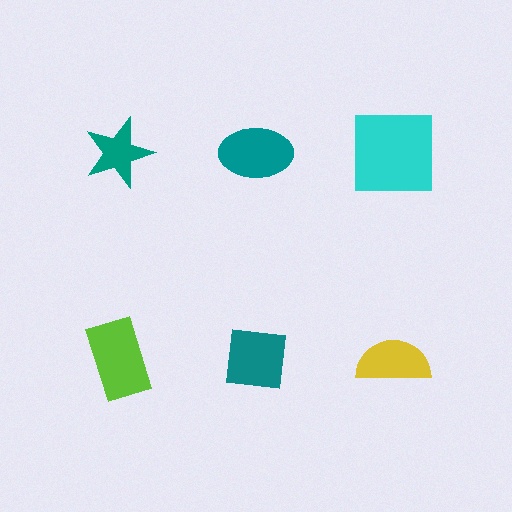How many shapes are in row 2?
3 shapes.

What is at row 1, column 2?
A teal ellipse.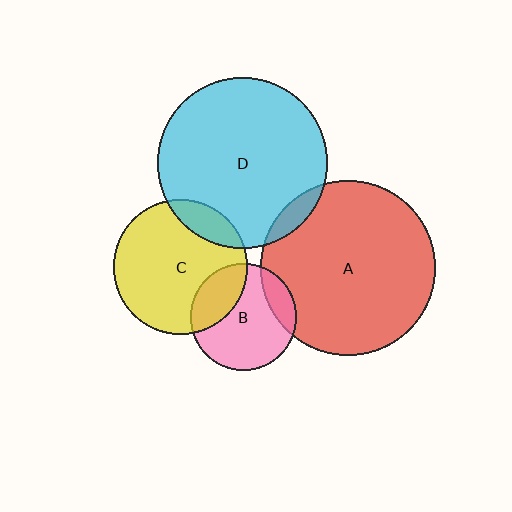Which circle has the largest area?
Circle A (red).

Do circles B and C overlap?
Yes.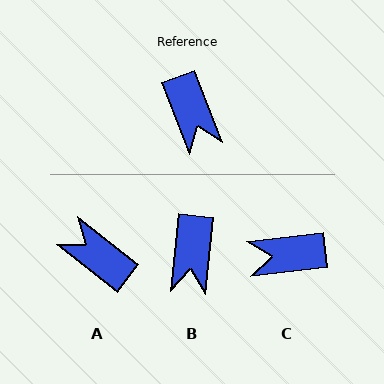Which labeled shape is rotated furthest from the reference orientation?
A, about 149 degrees away.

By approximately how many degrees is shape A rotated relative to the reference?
Approximately 149 degrees clockwise.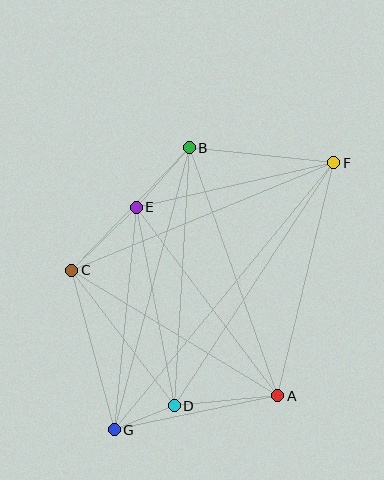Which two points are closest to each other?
Points D and G are closest to each other.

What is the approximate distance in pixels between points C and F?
The distance between C and F is approximately 283 pixels.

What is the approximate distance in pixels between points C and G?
The distance between C and G is approximately 165 pixels.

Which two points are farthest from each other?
Points F and G are farthest from each other.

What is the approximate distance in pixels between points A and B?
The distance between A and B is approximately 263 pixels.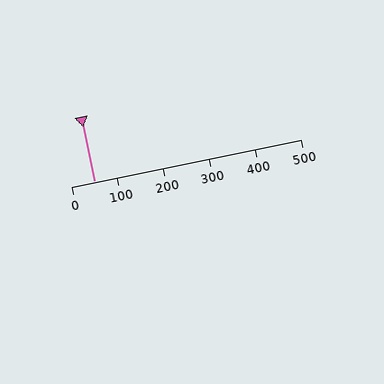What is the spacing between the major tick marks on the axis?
The major ticks are spaced 100 apart.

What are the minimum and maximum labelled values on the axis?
The axis runs from 0 to 500.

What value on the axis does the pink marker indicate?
The marker indicates approximately 50.